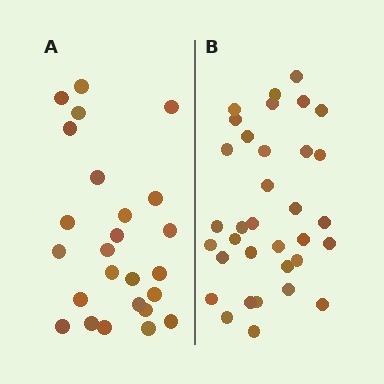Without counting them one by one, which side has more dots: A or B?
Region B (the right region) has more dots.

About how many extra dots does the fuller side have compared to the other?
Region B has roughly 8 or so more dots than region A.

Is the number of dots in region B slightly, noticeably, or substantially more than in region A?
Region B has noticeably more, but not dramatically so. The ratio is roughly 1.4 to 1.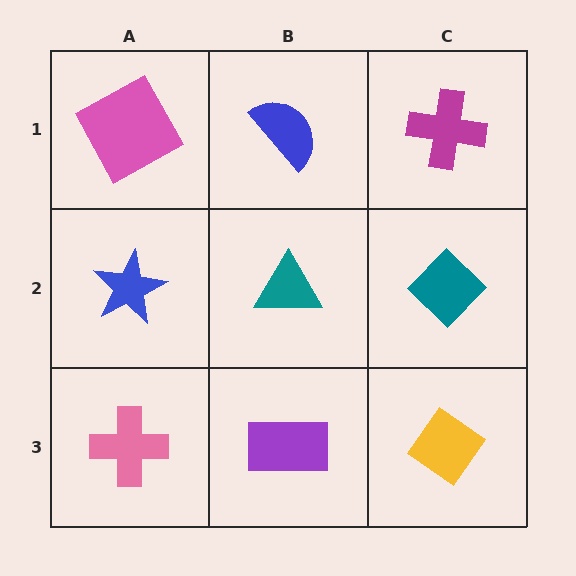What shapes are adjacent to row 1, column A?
A blue star (row 2, column A), a blue semicircle (row 1, column B).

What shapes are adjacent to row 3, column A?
A blue star (row 2, column A), a purple rectangle (row 3, column B).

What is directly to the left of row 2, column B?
A blue star.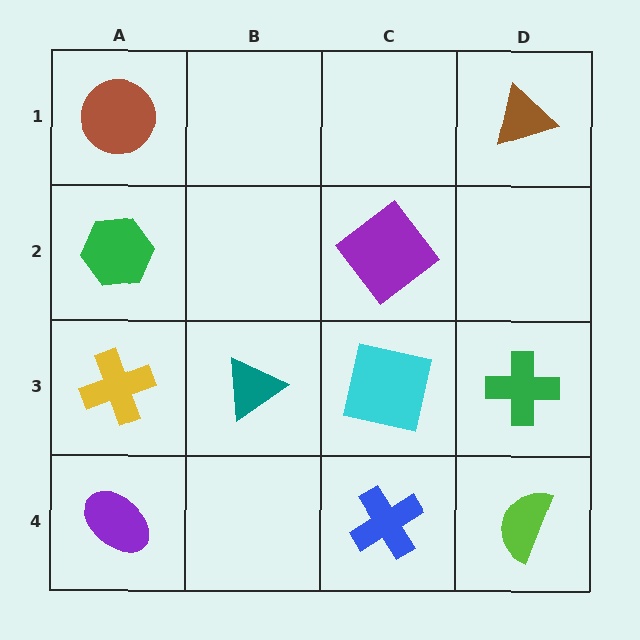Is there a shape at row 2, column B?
No, that cell is empty.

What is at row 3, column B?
A teal triangle.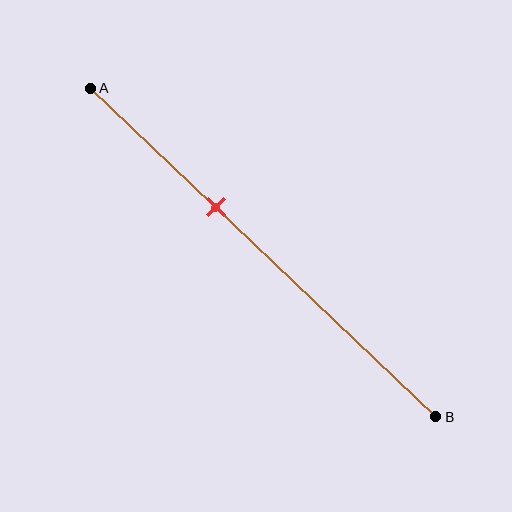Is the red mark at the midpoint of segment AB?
No, the mark is at about 35% from A, not at the 50% midpoint.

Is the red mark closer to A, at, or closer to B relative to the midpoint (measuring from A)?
The red mark is closer to point A than the midpoint of segment AB.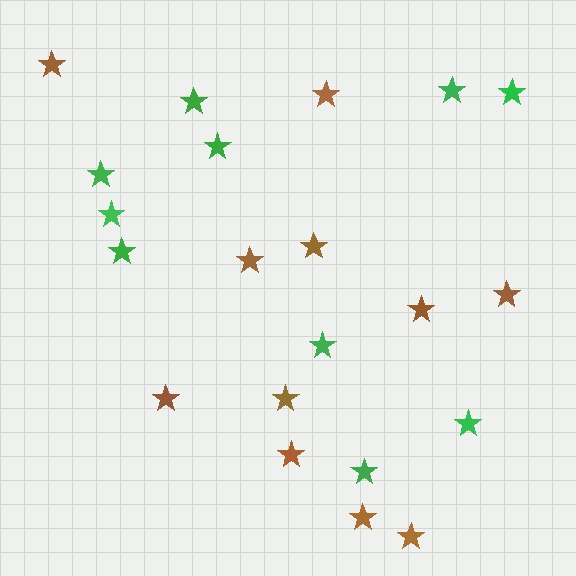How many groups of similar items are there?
There are 2 groups: one group of brown stars (11) and one group of green stars (10).